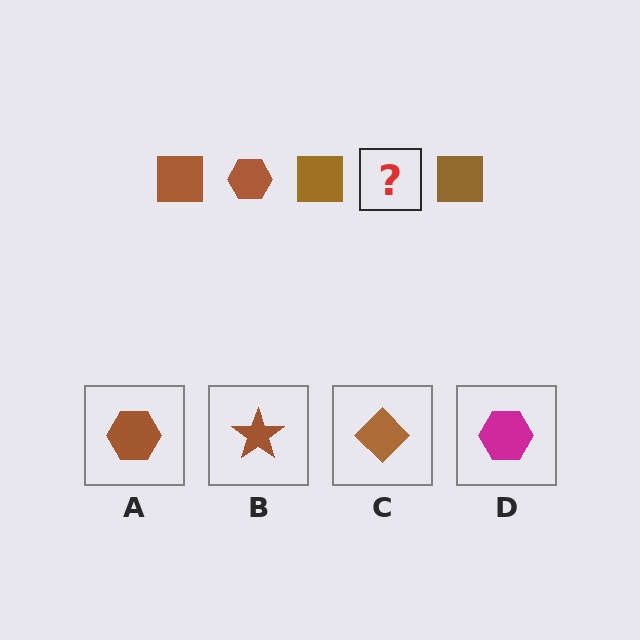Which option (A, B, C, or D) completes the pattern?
A.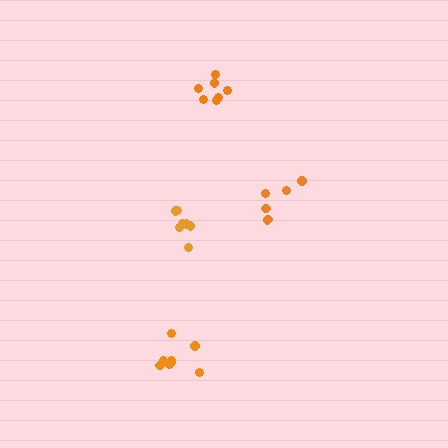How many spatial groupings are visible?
There are 4 spatial groupings.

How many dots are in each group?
Group 1: 7 dots, Group 2: 6 dots, Group 3: 7 dots, Group 4: 9 dots (29 total).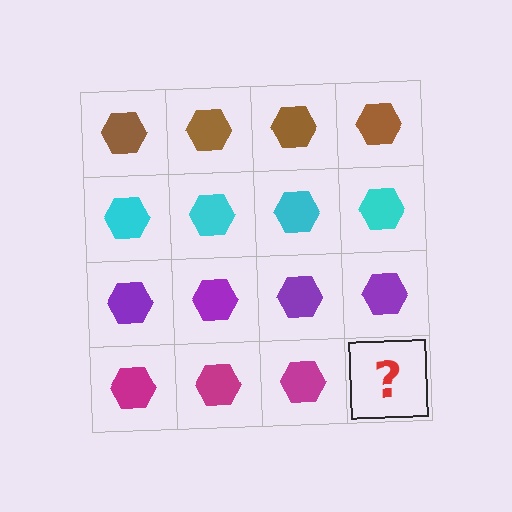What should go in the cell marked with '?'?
The missing cell should contain a magenta hexagon.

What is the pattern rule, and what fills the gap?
The rule is that each row has a consistent color. The gap should be filled with a magenta hexagon.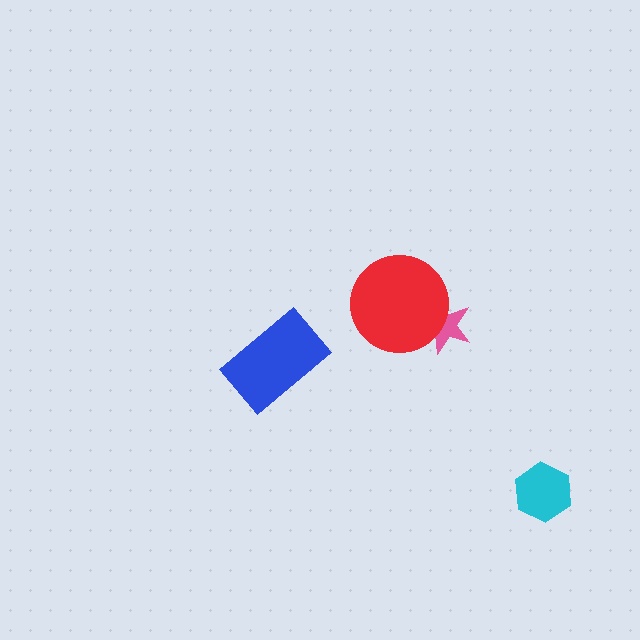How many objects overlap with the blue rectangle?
0 objects overlap with the blue rectangle.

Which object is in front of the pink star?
The red circle is in front of the pink star.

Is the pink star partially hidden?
Yes, it is partially covered by another shape.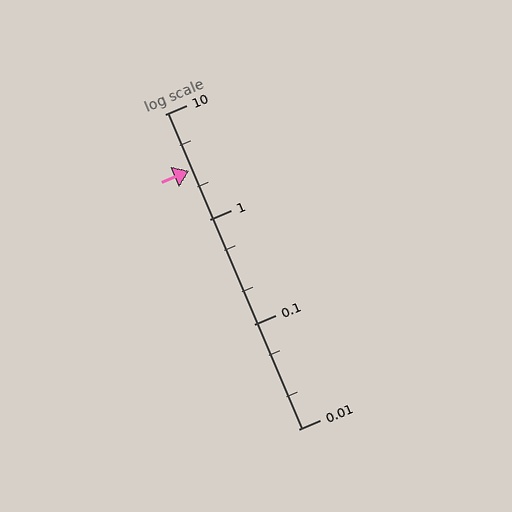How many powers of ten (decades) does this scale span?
The scale spans 3 decades, from 0.01 to 10.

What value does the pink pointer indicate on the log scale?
The pointer indicates approximately 2.9.